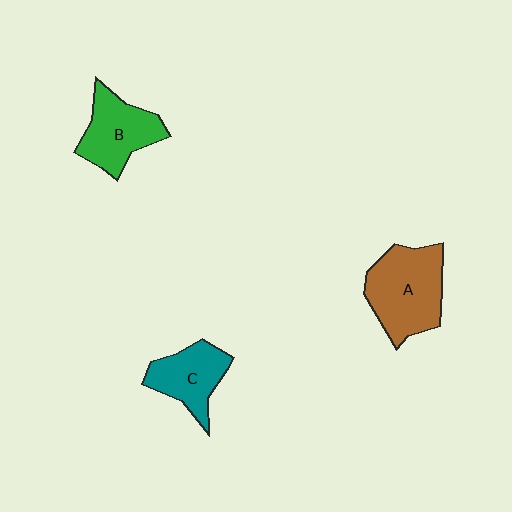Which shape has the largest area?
Shape A (brown).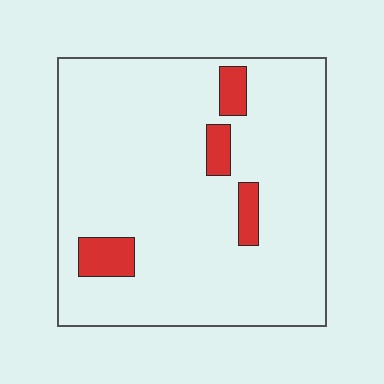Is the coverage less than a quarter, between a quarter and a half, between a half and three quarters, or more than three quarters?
Less than a quarter.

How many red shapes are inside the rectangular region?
4.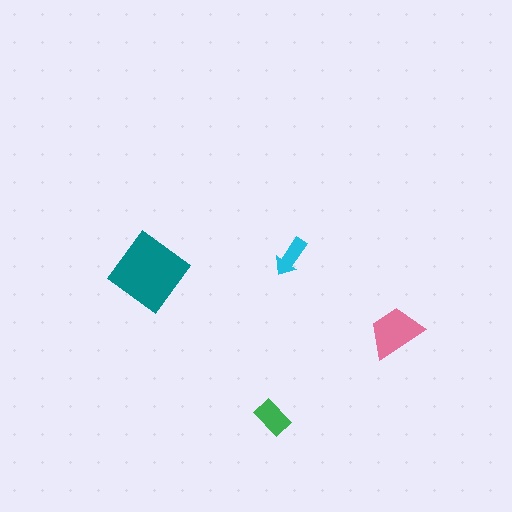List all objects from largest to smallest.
The teal diamond, the pink trapezoid, the green rectangle, the cyan arrow.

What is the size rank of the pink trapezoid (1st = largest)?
2nd.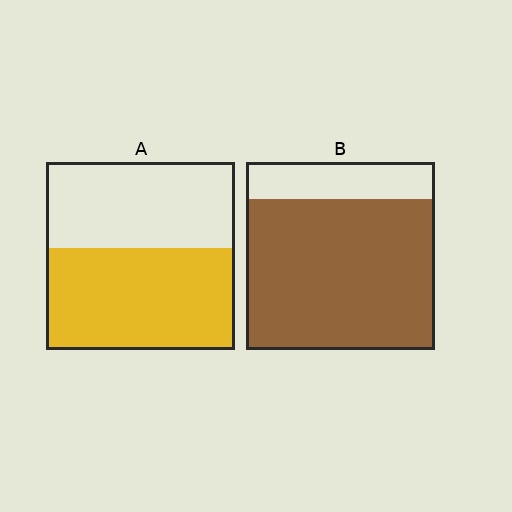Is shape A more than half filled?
Yes.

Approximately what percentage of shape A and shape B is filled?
A is approximately 55% and B is approximately 80%.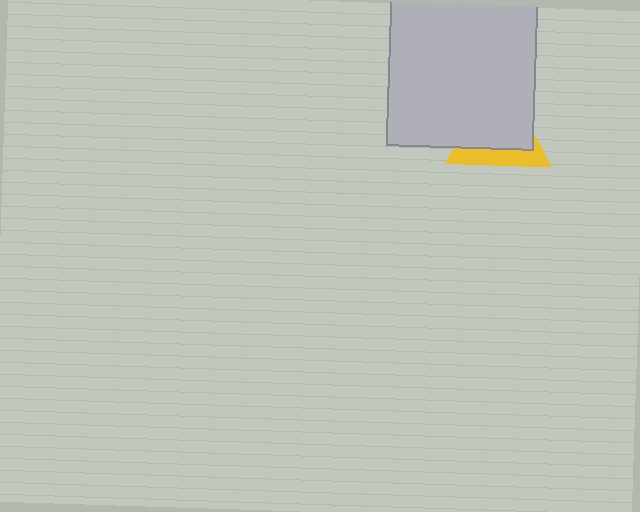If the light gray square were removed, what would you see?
You would see the complete yellow triangle.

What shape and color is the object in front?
The object in front is a light gray square.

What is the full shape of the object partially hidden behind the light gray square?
The partially hidden object is a yellow triangle.